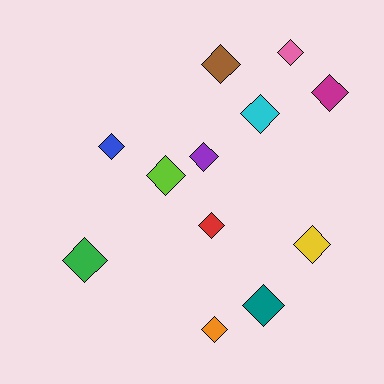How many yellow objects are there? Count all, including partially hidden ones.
There is 1 yellow object.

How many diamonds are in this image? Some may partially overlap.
There are 12 diamonds.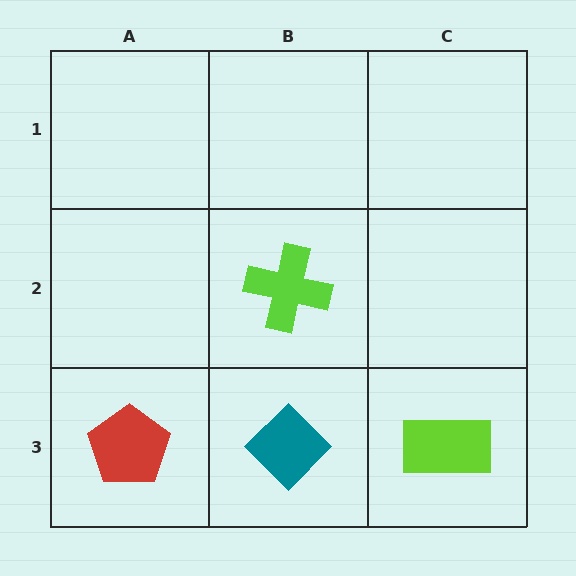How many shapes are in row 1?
0 shapes.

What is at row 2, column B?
A lime cross.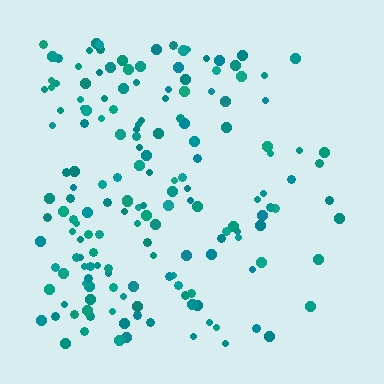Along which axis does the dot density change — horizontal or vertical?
Horizontal.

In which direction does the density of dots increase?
From right to left, with the left side densest.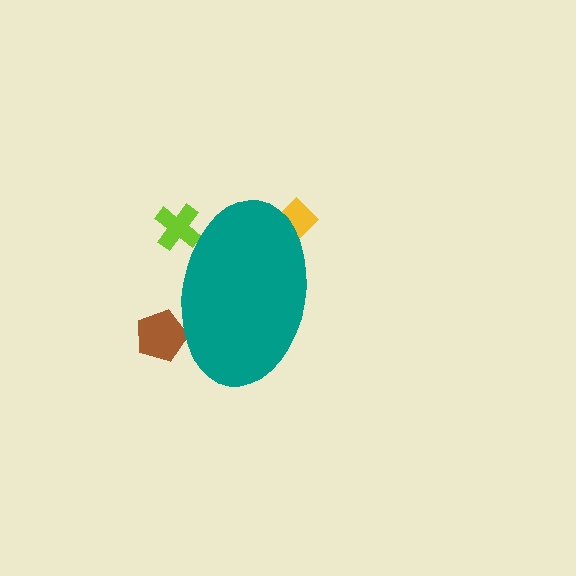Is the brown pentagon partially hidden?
Yes, the brown pentagon is partially hidden behind the teal ellipse.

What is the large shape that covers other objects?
A teal ellipse.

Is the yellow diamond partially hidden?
Yes, the yellow diamond is partially hidden behind the teal ellipse.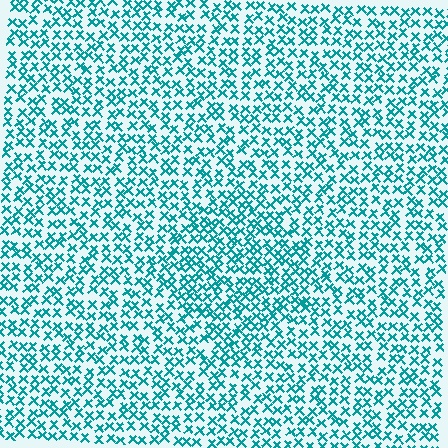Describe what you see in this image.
The image contains small teal elements arranged at two different densities. A diamond-shaped region is visible where the elements are more densely packed than the surrounding area.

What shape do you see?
I see a diamond.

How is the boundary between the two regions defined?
The boundary is defined by a change in element density (approximately 1.4x ratio). All elements are the same color, size, and shape.